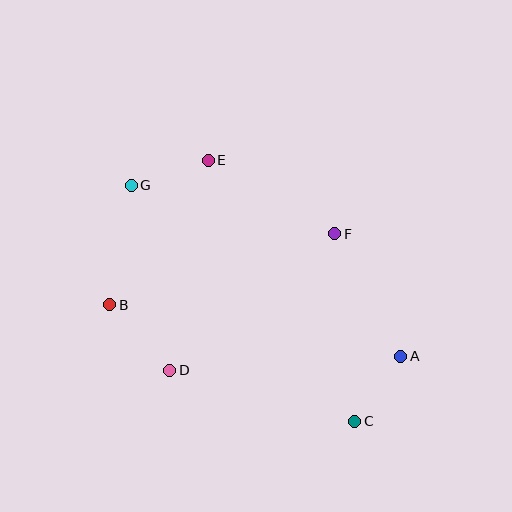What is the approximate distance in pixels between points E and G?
The distance between E and G is approximately 81 pixels.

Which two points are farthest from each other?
Points C and G are farthest from each other.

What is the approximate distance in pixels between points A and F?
The distance between A and F is approximately 139 pixels.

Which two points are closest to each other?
Points A and C are closest to each other.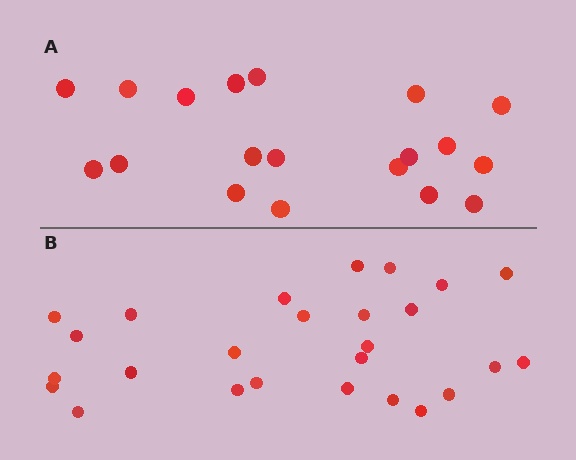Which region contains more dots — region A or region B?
Region B (the bottom region) has more dots.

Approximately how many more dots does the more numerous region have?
Region B has roughly 8 or so more dots than region A.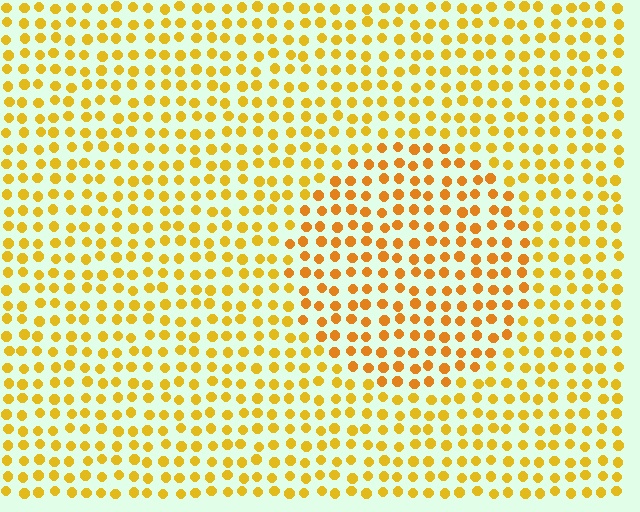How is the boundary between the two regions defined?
The boundary is defined purely by a slight shift in hue (about 17 degrees). Spacing, size, and orientation are identical on both sides.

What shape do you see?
I see a circle.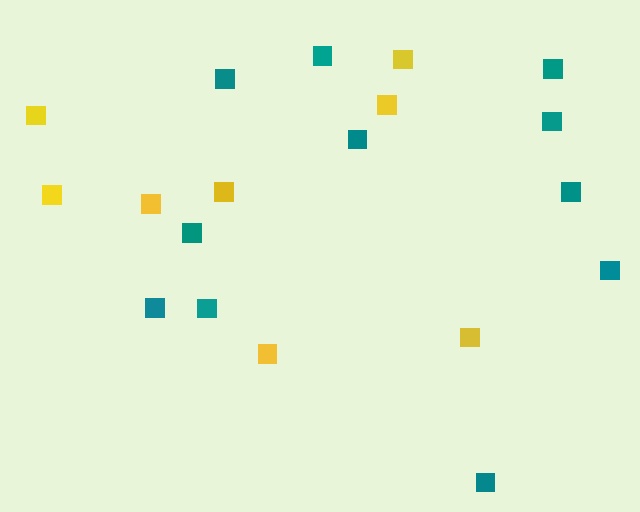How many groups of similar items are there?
There are 2 groups: one group of yellow squares (8) and one group of teal squares (11).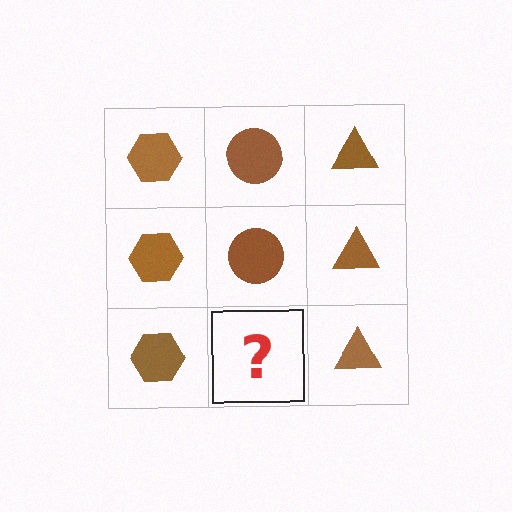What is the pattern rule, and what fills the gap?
The rule is that each column has a consistent shape. The gap should be filled with a brown circle.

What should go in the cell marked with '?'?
The missing cell should contain a brown circle.